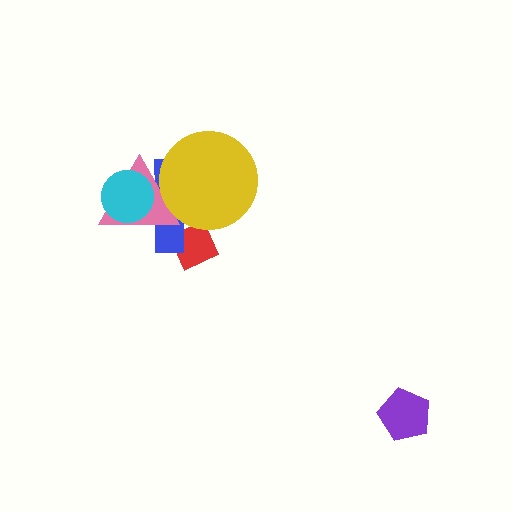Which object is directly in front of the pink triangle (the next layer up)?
The yellow circle is directly in front of the pink triangle.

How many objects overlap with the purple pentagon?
0 objects overlap with the purple pentagon.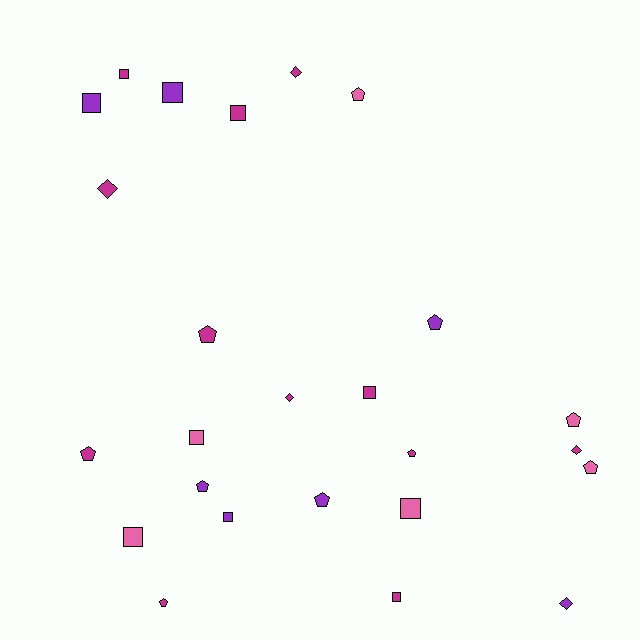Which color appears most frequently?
Magenta, with 12 objects.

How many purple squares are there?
There are 3 purple squares.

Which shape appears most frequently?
Square, with 10 objects.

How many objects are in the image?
There are 25 objects.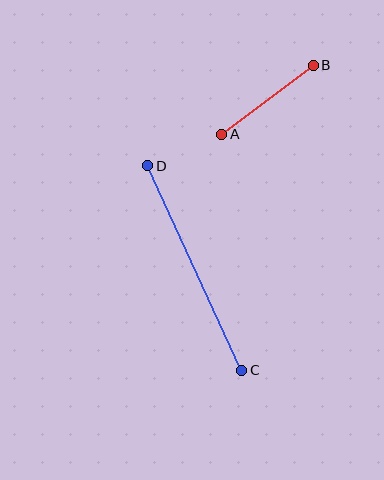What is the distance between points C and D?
The distance is approximately 225 pixels.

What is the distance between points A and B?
The distance is approximately 114 pixels.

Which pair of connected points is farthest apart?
Points C and D are farthest apart.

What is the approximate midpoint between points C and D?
The midpoint is at approximately (195, 268) pixels.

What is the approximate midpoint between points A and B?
The midpoint is at approximately (268, 100) pixels.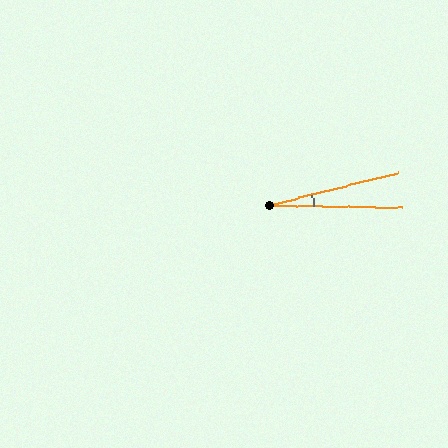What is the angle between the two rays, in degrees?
Approximately 15 degrees.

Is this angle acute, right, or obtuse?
It is acute.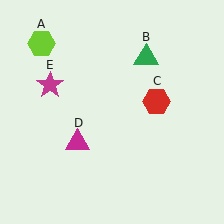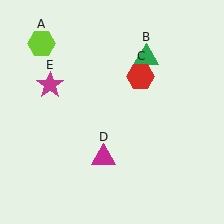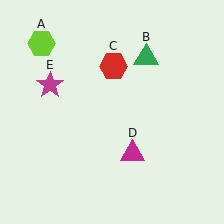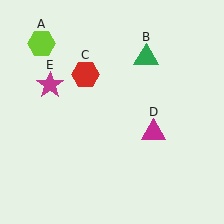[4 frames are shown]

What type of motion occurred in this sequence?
The red hexagon (object C), magenta triangle (object D) rotated counterclockwise around the center of the scene.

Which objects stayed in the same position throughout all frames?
Lime hexagon (object A) and green triangle (object B) and magenta star (object E) remained stationary.